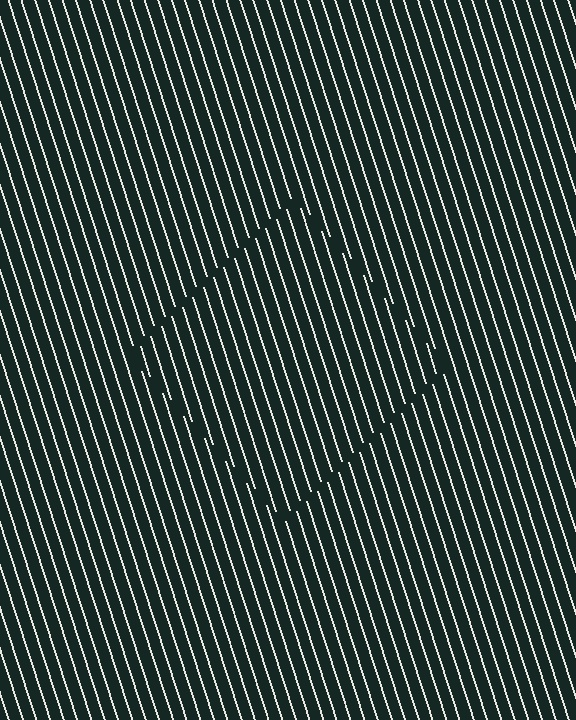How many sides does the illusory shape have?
4 sides — the line-ends trace a square.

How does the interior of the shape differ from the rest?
The interior of the shape contains the same grating, shifted by half a period — the contour is defined by the phase discontinuity where line-ends from the inner and outer gratings abut.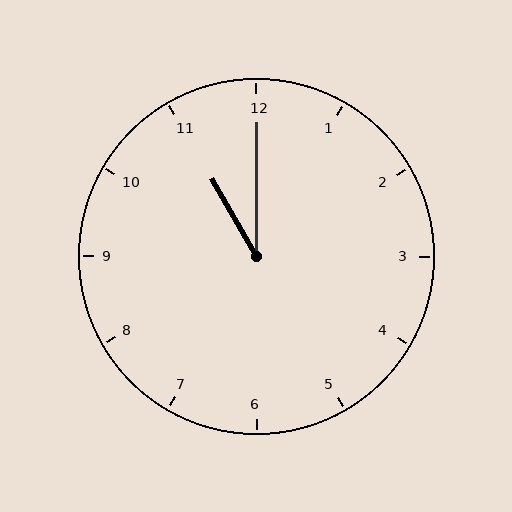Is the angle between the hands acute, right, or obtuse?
It is acute.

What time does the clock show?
11:00.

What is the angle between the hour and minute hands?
Approximately 30 degrees.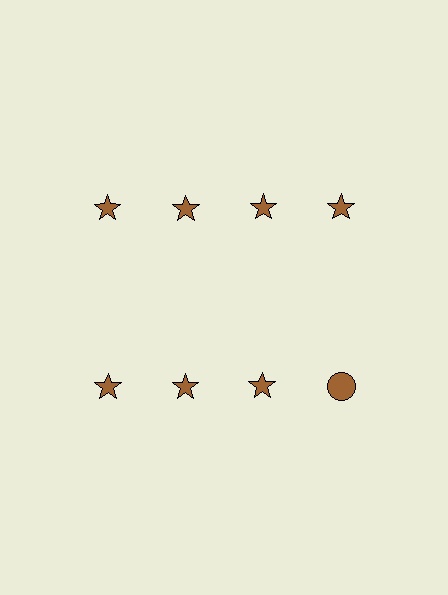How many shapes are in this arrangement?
There are 8 shapes arranged in a grid pattern.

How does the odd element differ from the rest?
It has a different shape: circle instead of star.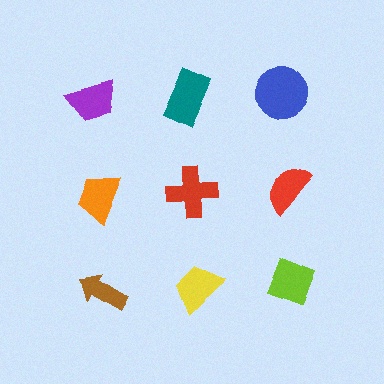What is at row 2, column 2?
A red cross.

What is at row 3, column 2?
A yellow trapezoid.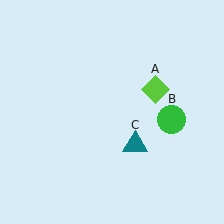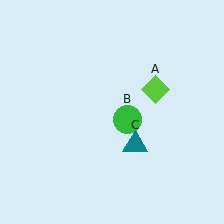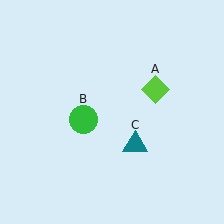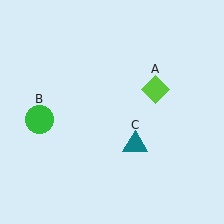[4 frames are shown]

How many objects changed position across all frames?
1 object changed position: green circle (object B).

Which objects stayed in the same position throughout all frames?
Lime diamond (object A) and teal triangle (object C) remained stationary.